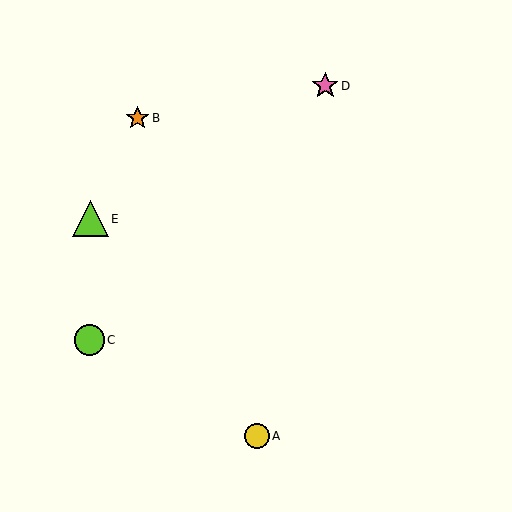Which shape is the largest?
The lime triangle (labeled E) is the largest.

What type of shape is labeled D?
Shape D is a pink star.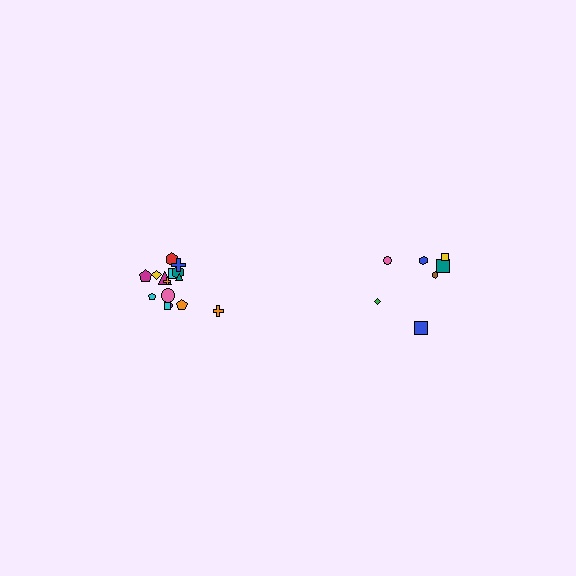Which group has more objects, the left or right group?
The left group.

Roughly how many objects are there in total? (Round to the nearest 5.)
Roughly 20 objects in total.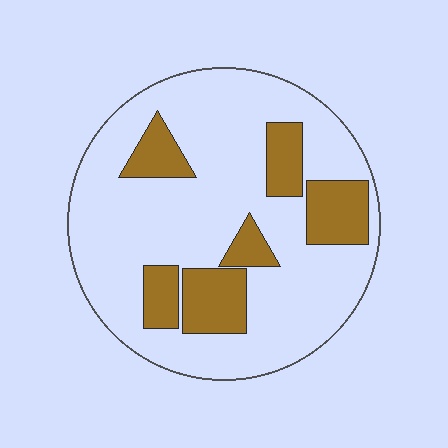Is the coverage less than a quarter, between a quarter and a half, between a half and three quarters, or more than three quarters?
Less than a quarter.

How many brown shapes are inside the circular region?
6.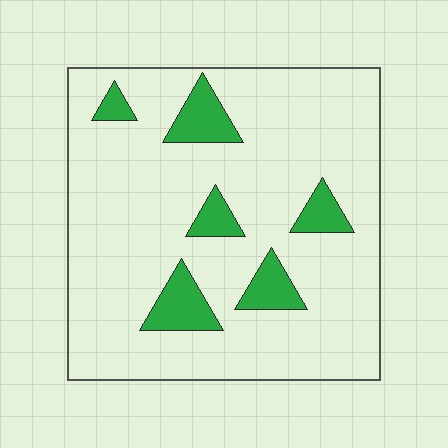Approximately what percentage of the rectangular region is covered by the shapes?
Approximately 15%.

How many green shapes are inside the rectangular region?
6.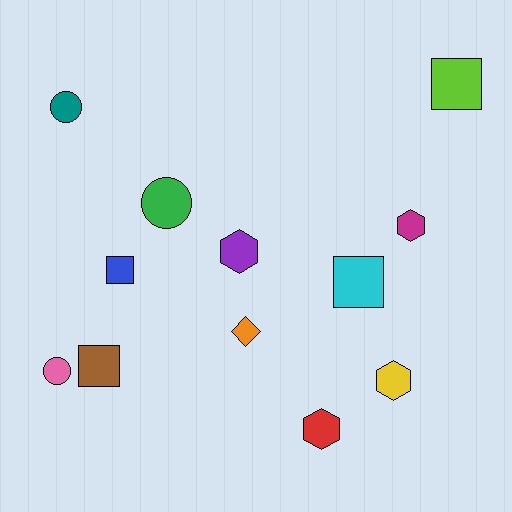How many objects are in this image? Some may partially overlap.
There are 12 objects.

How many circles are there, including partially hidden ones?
There are 3 circles.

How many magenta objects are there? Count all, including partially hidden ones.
There is 1 magenta object.